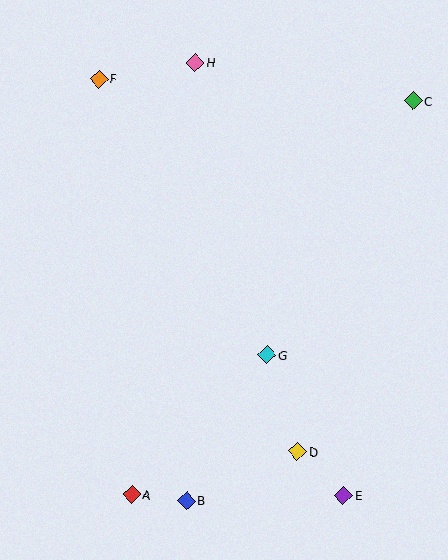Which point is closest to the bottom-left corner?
Point A is closest to the bottom-left corner.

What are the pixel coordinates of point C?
Point C is at (413, 101).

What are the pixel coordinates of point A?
Point A is at (132, 494).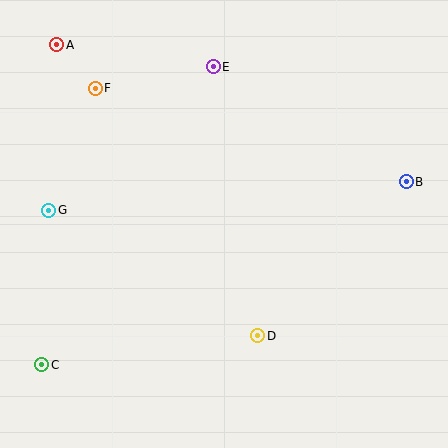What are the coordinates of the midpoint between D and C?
The midpoint between D and C is at (150, 350).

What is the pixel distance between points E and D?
The distance between E and D is 273 pixels.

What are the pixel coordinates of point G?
Point G is at (49, 210).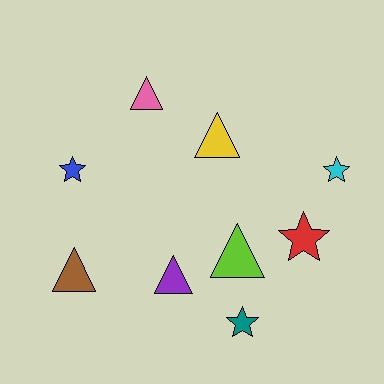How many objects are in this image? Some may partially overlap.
There are 9 objects.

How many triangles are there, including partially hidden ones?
There are 5 triangles.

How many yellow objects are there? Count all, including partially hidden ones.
There is 1 yellow object.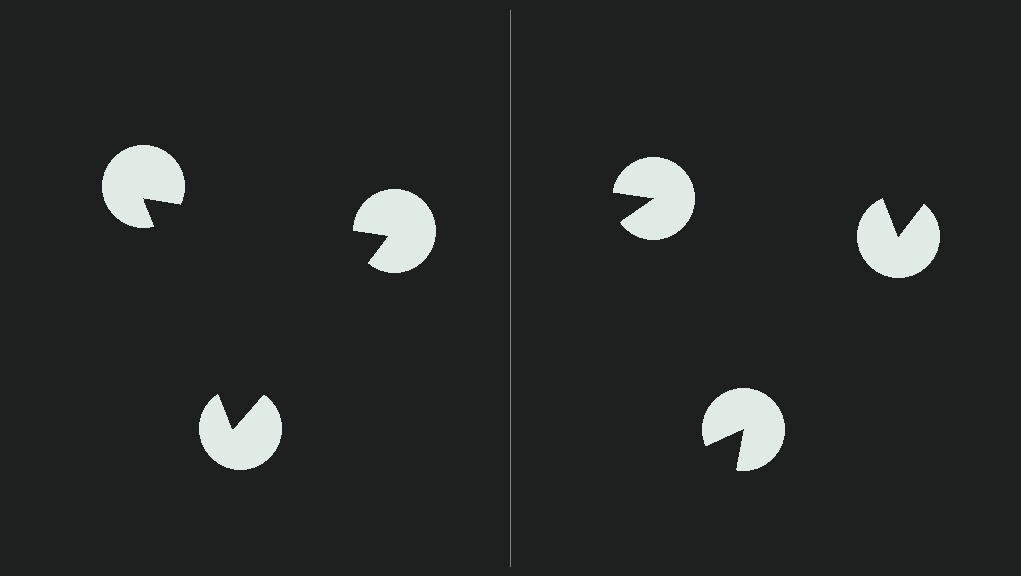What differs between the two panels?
The pac-man discs are positioned identically on both sides; only the wedge orientations differ. On the left they align to a triangle; on the right they are misaligned.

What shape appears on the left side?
An illusory triangle.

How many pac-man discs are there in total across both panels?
6 — 3 on each side.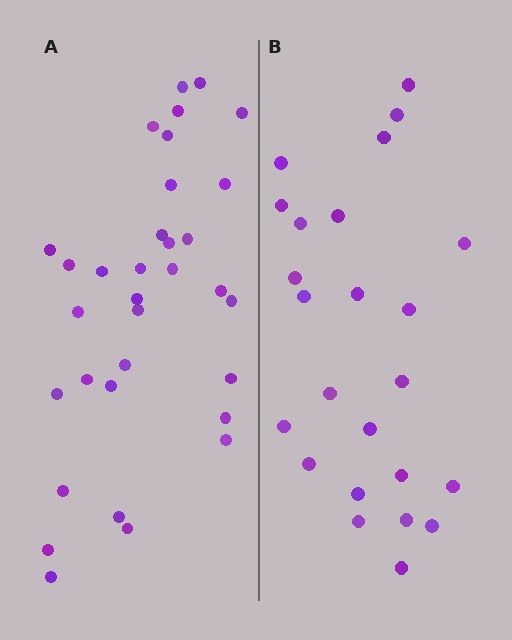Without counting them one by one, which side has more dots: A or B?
Region A (the left region) has more dots.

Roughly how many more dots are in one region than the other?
Region A has roughly 8 or so more dots than region B.